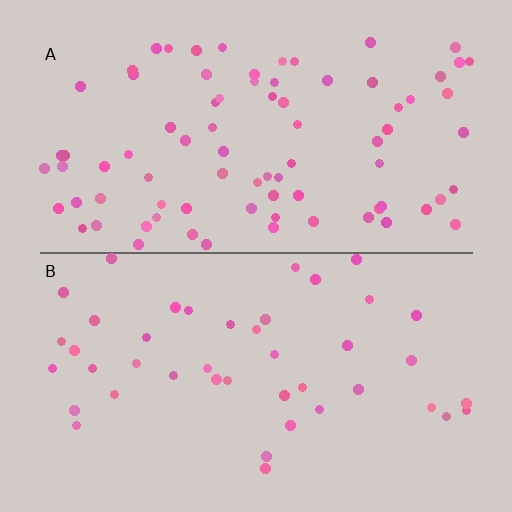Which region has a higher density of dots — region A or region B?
A (the top).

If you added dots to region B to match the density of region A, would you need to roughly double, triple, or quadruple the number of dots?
Approximately double.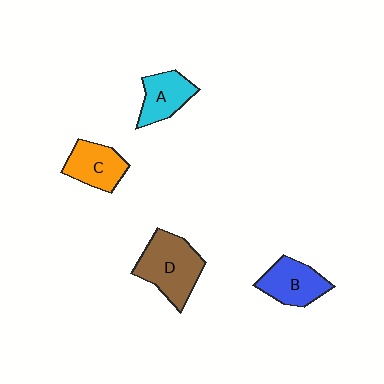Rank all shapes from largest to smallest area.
From largest to smallest: D (brown), B (blue), C (orange), A (cyan).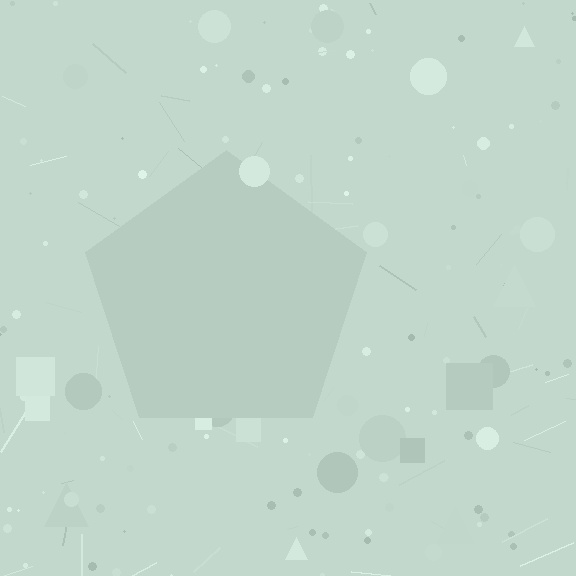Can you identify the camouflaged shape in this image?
The camouflaged shape is a pentagon.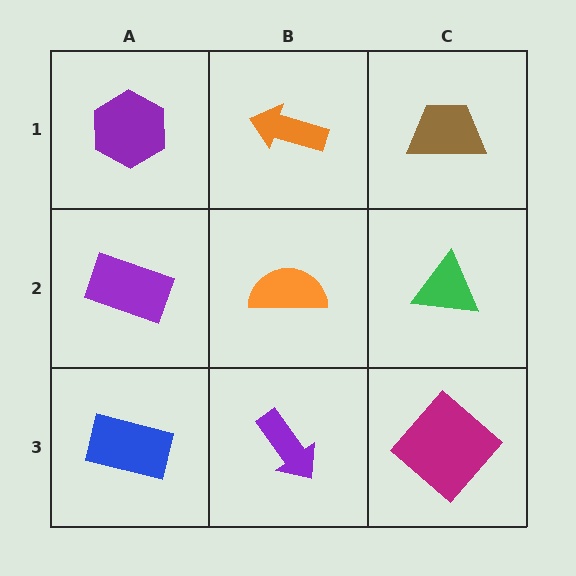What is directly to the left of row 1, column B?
A purple hexagon.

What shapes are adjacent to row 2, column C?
A brown trapezoid (row 1, column C), a magenta diamond (row 3, column C), an orange semicircle (row 2, column B).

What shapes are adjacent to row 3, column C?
A green triangle (row 2, column C), a purple arrow (row 3, column B).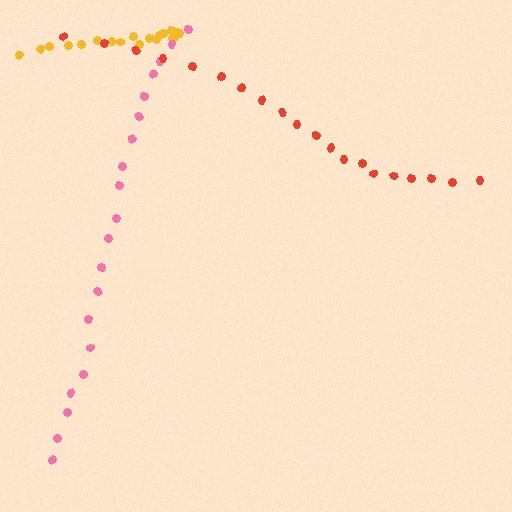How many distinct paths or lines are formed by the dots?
There are 3 distinct paths.